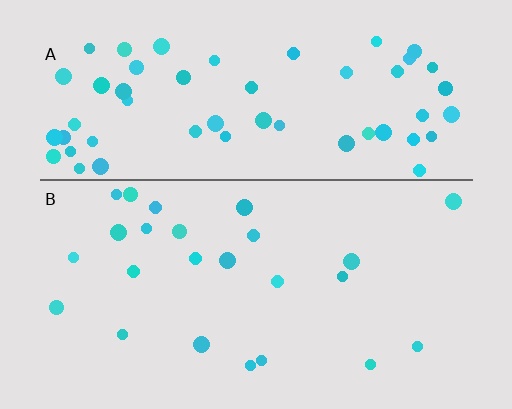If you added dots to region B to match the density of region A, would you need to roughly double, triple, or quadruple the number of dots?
Approximately double.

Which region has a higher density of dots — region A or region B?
A (the top).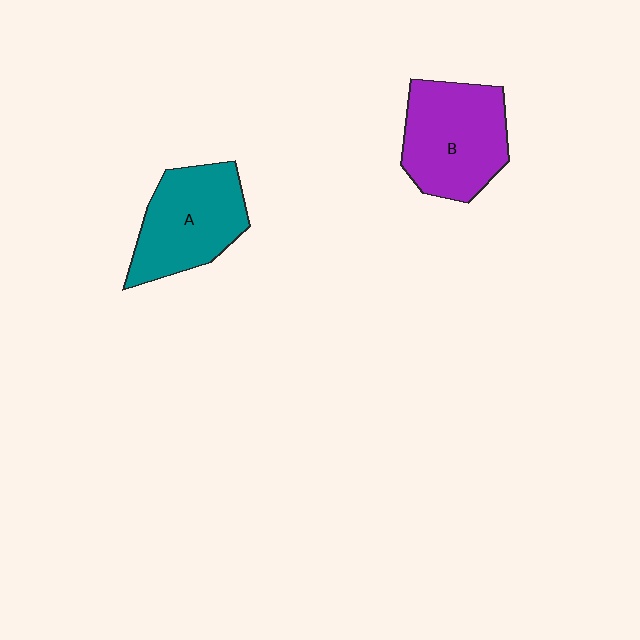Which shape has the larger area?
Shape B (purple).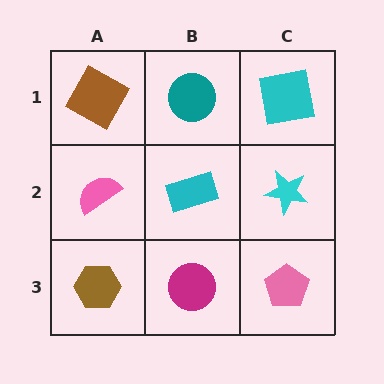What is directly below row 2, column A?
A brown hexagon.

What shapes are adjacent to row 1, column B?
A cyan rectangle (row 2, column B), a brown square (row 1, column A), a cyan square (row 1, column C).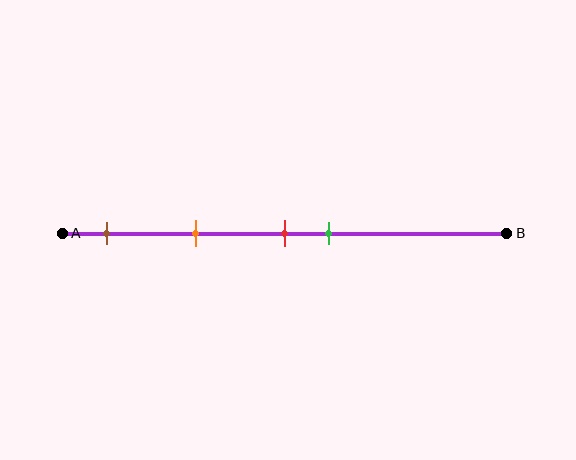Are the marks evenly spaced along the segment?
No, the marks are not evenly spaced.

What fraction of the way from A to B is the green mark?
The green mark is approximately 60% (0.6) of the way from A to B.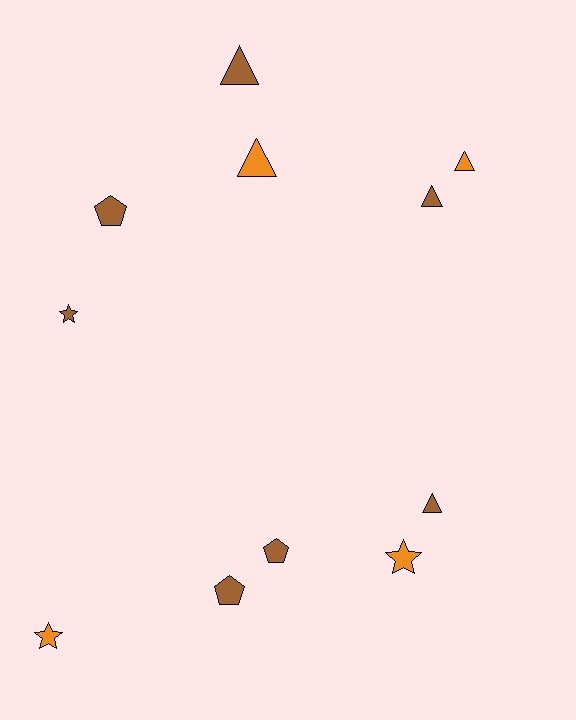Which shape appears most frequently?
Triangle, with 5 objects.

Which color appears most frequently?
Brown, with 7 objects.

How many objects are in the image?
There are 11 objects.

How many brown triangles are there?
There are 3 brown triangles.